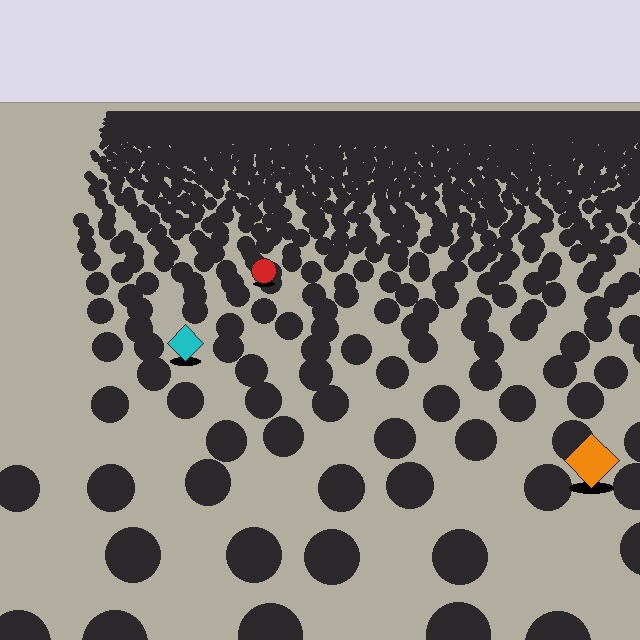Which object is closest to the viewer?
The orange diamond is closest. The texture marks near it are larger and more spread out.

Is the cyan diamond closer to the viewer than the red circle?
Yes. The cyan diamond is closer — you can tell from the texture gradient: the ground texture is coarser near it.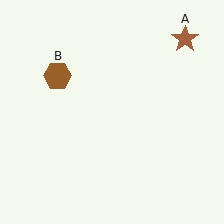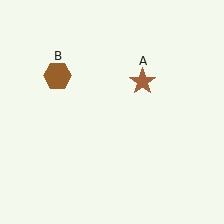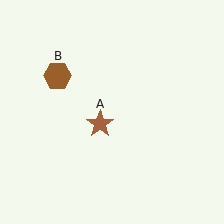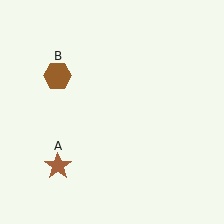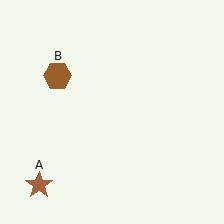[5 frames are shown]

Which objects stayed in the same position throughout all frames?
Brown hexagon (object B) remained stationary.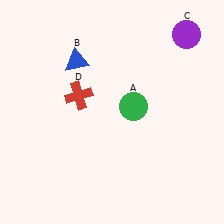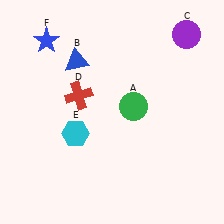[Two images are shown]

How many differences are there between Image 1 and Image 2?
There are 2 differences between the two images.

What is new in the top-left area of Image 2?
A blue star (F) was added in the top-left area of Image 2.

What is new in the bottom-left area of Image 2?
A cyan hexagon (E) was added in the bottom-left area of Image 2.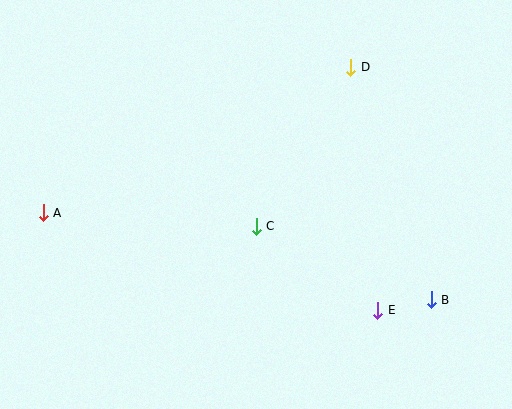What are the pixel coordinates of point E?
Point E is at (378, 310).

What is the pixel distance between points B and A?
The distance between B and A is 398 pixels.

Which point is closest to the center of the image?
Point C at (256, 226) is closest to the center.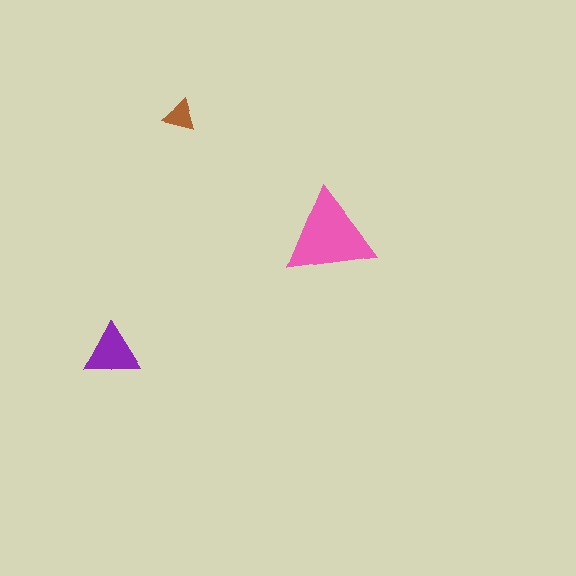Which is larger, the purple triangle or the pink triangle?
The pink one.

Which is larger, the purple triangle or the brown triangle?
The purple one.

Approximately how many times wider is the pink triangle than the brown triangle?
About 2.5 times wider.